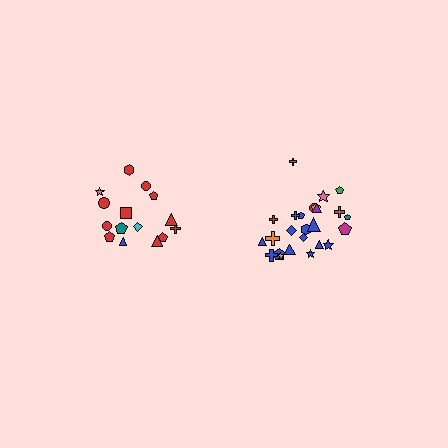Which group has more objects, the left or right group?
The right group.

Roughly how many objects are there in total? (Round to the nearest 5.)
Roughly 40 objects in total.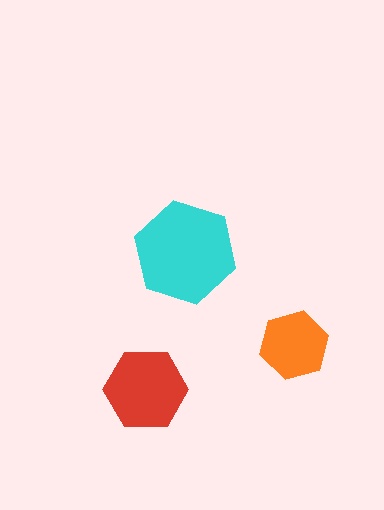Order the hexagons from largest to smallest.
the cyan one, the red one, the orange one.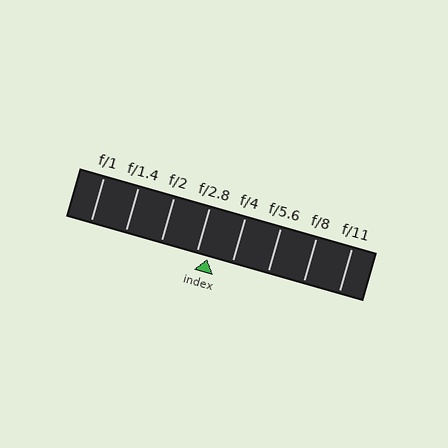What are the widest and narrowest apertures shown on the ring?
The widest aperture shown is f/1 and the narrowest is f/11.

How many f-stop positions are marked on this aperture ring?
There are 8 f-stop positions marked.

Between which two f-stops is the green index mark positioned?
The index mark is between f/2.8 and f/4.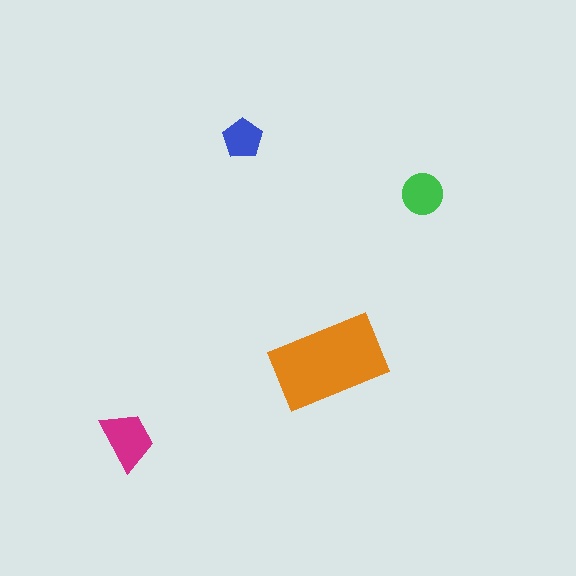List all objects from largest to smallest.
The orange rectangle, the magenta trapezoid, the green circle, the blue pentagon.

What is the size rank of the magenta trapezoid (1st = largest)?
2nd.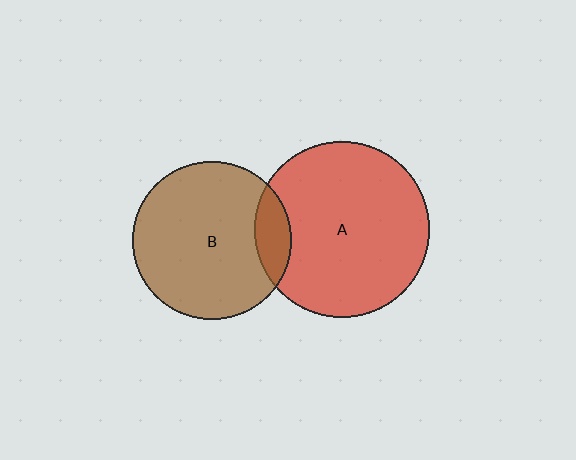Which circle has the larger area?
Circle A (red).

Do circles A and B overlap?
Yes.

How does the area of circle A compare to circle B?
Approximately 1.2 times.